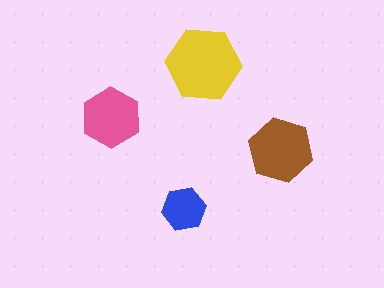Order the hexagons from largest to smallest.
the yellow one, the brown one, the pink one, the blue one.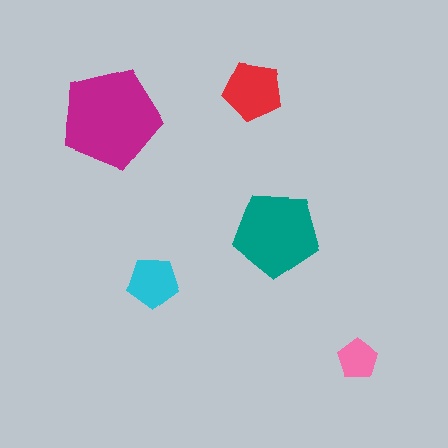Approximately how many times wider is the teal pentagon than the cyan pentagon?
About 1.5 times wider.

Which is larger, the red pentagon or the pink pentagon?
The red one.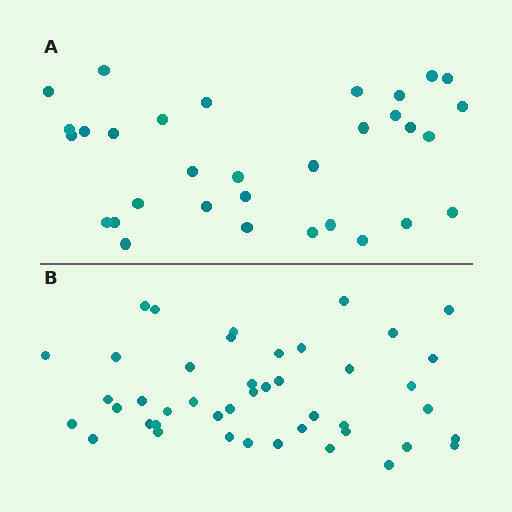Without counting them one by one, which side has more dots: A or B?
Region B (the bottom region) has more dots.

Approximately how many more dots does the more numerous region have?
Region B has roughly 12 or so more dots than region A.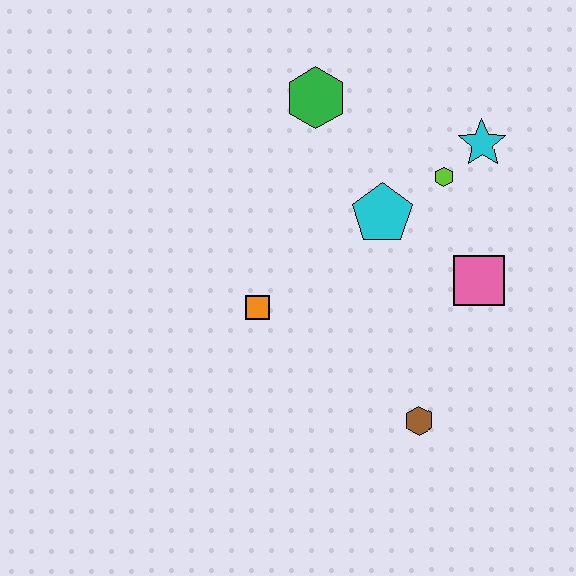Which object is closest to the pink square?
The lime hexagon is closest to the pink square.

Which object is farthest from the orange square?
The cyan star is farthest from the orange square.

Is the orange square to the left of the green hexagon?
Yes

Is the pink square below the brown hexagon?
No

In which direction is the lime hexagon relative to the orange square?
The lime hexagon is to the right of the orange square.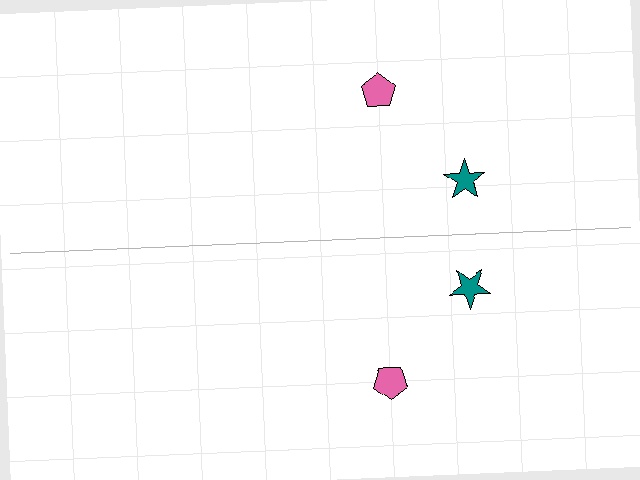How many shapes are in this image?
There are 4 shapes in this image.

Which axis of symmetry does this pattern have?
The pattern has a horizontal axis of symmetry running through the center of the image.